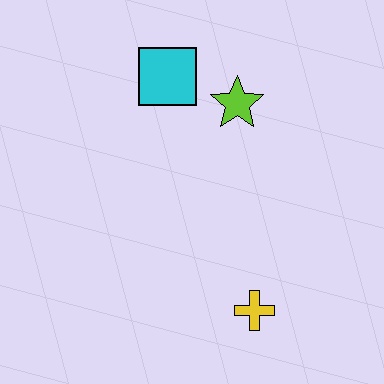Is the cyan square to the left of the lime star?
Yes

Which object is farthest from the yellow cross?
The cyan square is farthest from the yellow cross.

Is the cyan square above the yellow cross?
Yes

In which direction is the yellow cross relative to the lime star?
The yellow cross is below the lime star.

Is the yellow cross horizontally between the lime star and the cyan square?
No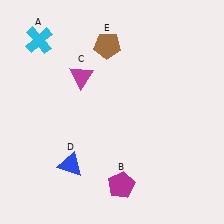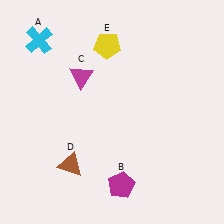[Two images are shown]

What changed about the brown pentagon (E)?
In Image 1, E is brown. In Image 2, it changed to yellow.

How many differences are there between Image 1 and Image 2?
There are 2 differences between the two images.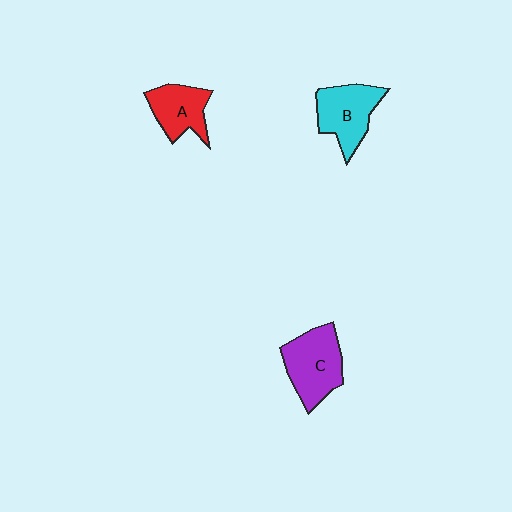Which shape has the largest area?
Shape C (purple).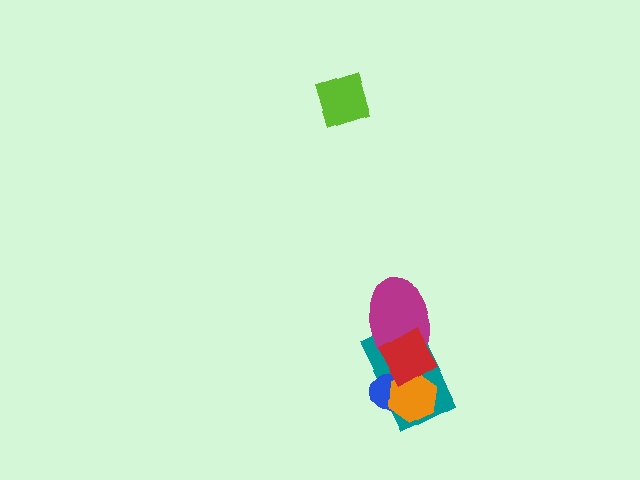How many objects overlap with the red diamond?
4 objects overlap with the red diamond.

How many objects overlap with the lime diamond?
0 objects overlap with the lime diamond.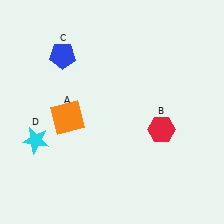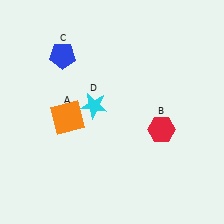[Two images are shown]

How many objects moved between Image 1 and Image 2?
1 object moved between the two images.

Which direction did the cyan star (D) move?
The cyan star (D) moved right.